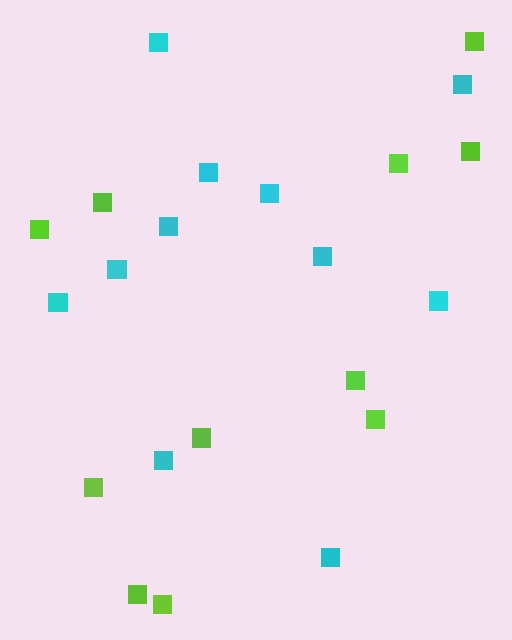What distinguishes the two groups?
There are 2 groups: one group of cyan squares (11) and one group of lime squares (11).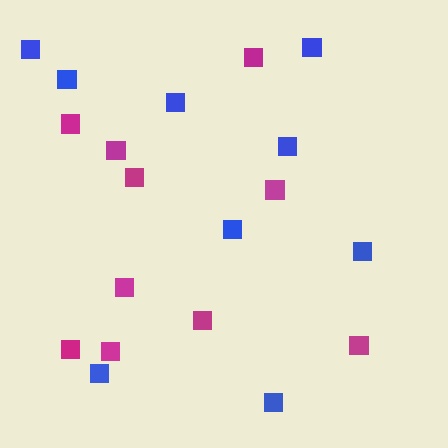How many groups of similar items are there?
There are 2 groups: one group of magenta squares (10) and one group of blue squares (9).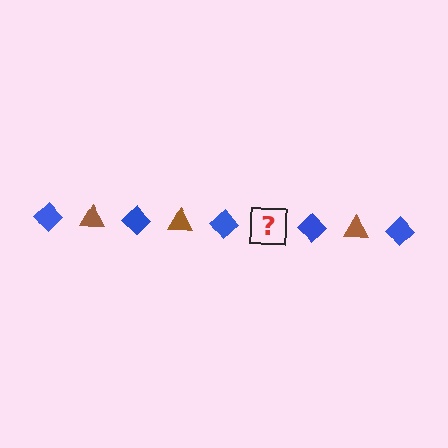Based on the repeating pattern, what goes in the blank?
The blank should be a brown triangle.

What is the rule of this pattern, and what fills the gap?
The rule is that the pattern alternates between blue diamond and brown triangle. The gap should be filled with a brown triangle.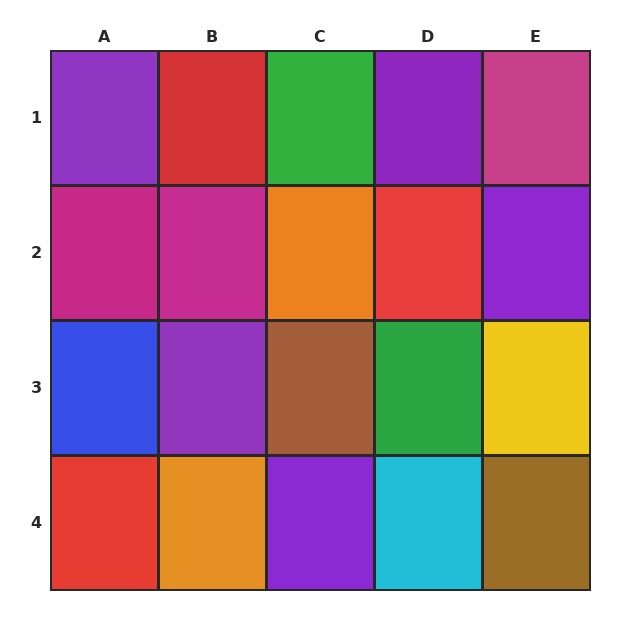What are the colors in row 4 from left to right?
Red, orange, purple, cyan, brown.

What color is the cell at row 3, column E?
Yellow.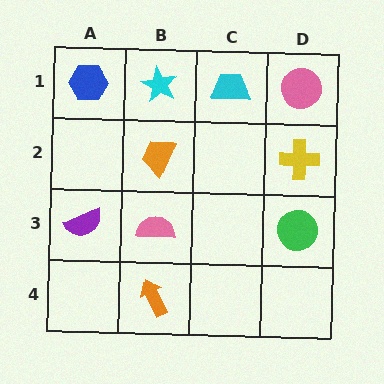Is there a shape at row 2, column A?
No, that cell is empty.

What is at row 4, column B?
An orange arrow.